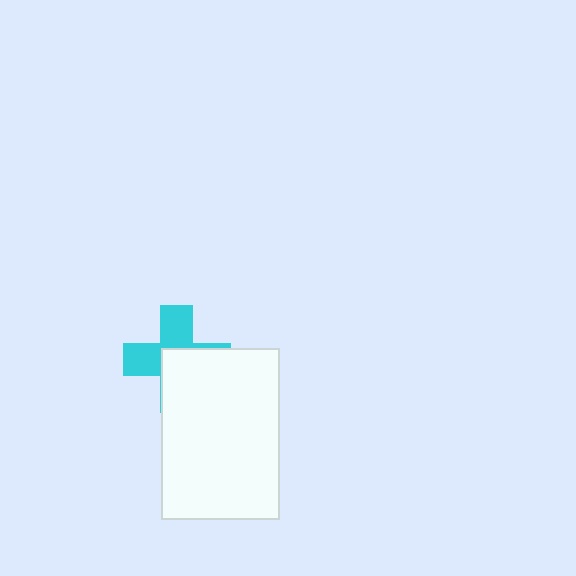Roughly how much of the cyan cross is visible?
About half of it is visible (roughly 47%).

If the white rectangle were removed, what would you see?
You would see the complete cyan cross.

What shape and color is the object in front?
The object in front is a white rectangle.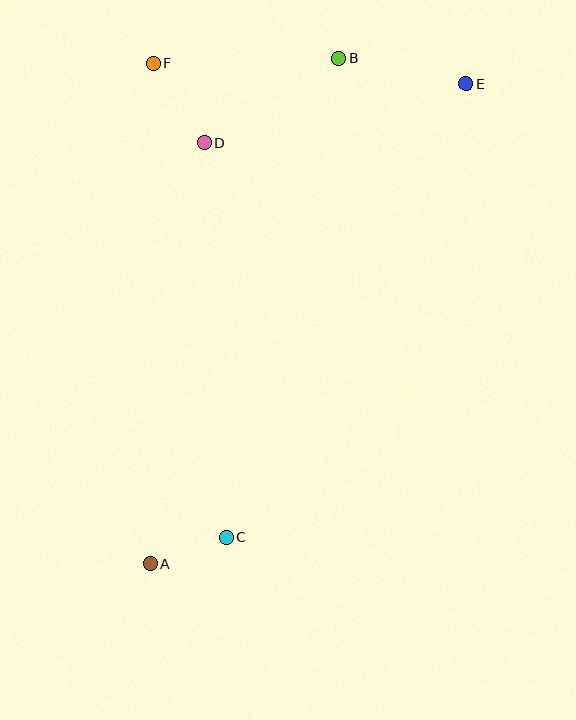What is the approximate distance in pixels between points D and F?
The distance between D and F is approximately 95 pixels.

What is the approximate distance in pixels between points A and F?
The distance between A and F is approximately 500 pixels.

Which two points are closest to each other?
Points A and C are closest to each other.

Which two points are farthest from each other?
Points A and E are farthest from each other.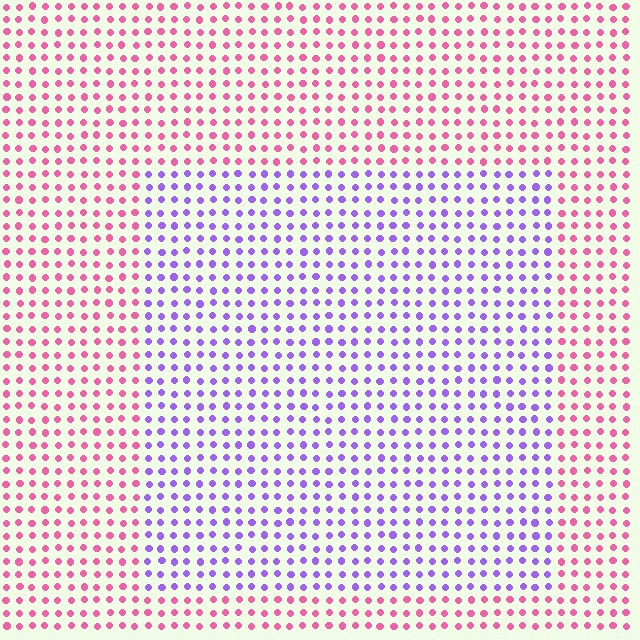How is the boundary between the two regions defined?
The boundary is defined purely by a slight shift in hue (about 64 degrees). Spacing, size, and orientation are identical on both sides.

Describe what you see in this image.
The image is filled with small pink elements in a uniform arrangement. A rectangle-shaped region is visible where the elements are tinted to a slightly different hue, forming a subtle color boundary.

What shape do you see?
I see a rectangle.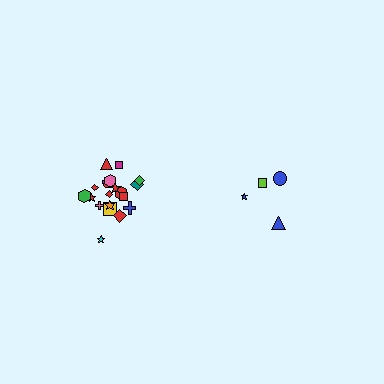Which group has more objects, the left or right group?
The left group.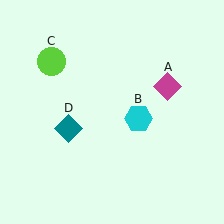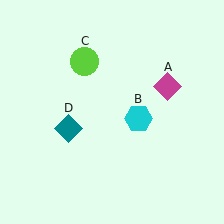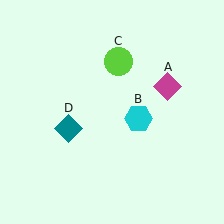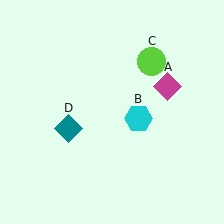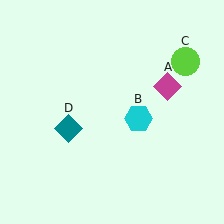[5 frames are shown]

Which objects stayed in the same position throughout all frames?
Magenta diamond (object A) and cyan hexagon (object B) and teal diamond (object D) remained stationary.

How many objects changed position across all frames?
1 object changed position: lime circle (object C).